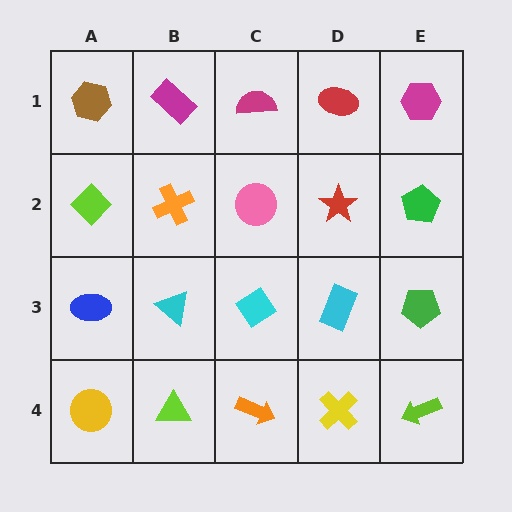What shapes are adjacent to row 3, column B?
An orange cross (row 2, column B), a lime triangle (row 4, column B), a blue ellipse (row 3, column A), a cyan diamond (row 3, column C).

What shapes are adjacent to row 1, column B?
An orange cross (row 2, column B), a brown hexagon (row 1, column A), a magenta semicircle (row 1, column C).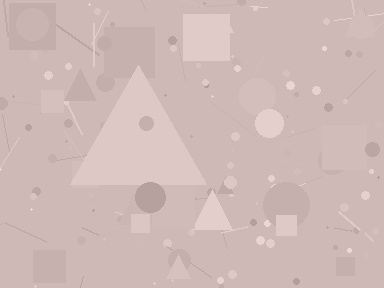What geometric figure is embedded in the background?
A triangle is embedded in the background.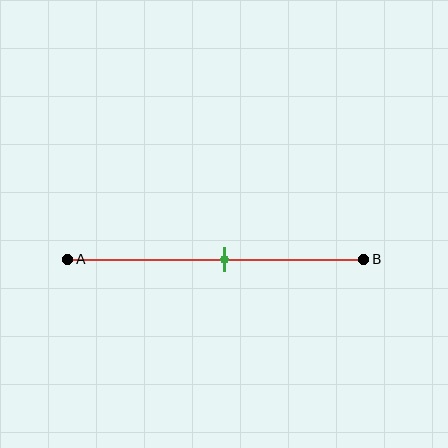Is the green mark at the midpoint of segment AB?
No, the mark is at about 55% from A, not at the 50% midpoint.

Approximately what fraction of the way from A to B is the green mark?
The green mark is approximately 55% of the way from A to B.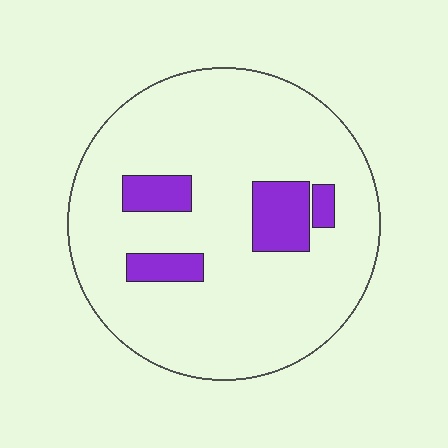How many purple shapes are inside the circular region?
4.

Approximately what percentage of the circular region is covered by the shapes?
Approximately 15%.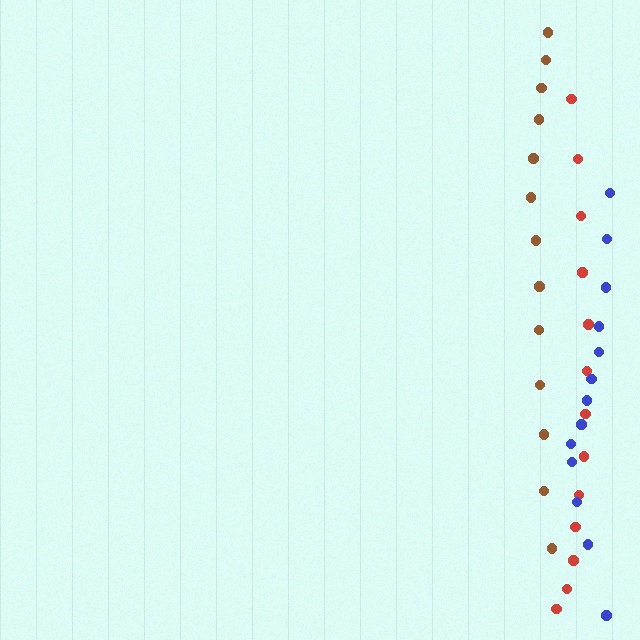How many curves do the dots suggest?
There are 3 distinct paths.